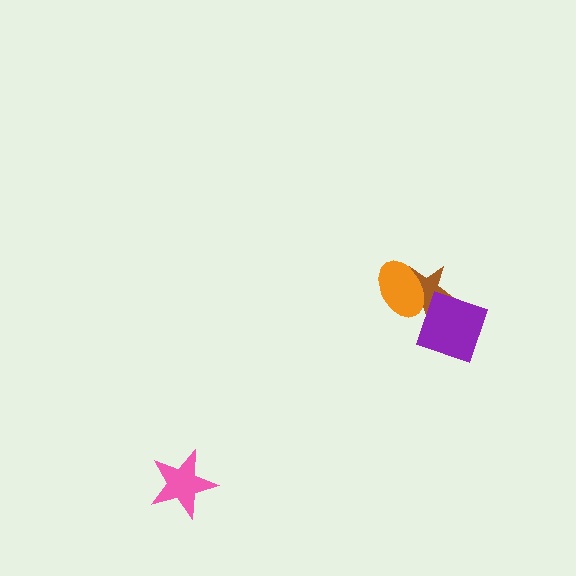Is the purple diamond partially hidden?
No, no other shape covers it.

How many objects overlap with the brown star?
2 objects overlap with the brown star.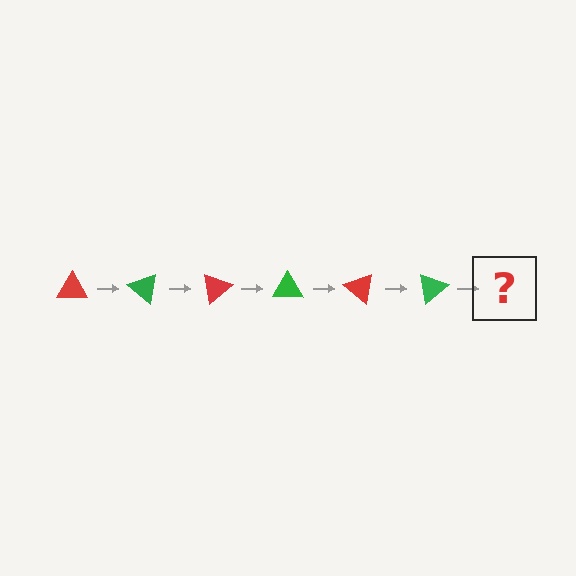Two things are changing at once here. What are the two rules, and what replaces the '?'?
The two rules are that it rotates 40 degrees each step and the color cycles through red and green. The '?' should be a red triangle, rotated 240 degrees from the start.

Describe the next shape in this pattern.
It should be a red triangle, rotated 240 degrees from the start.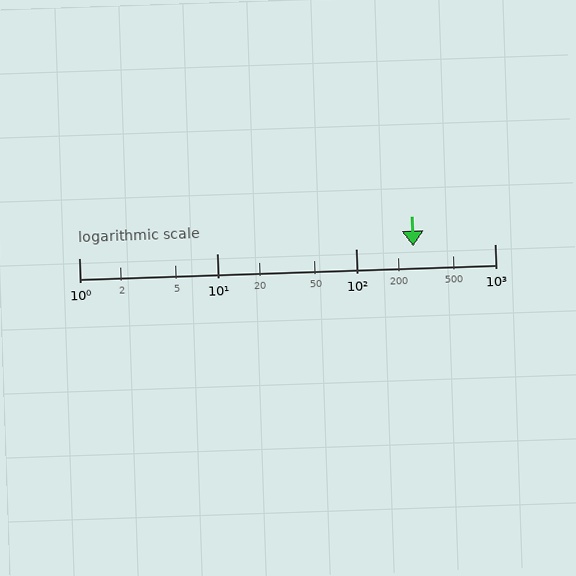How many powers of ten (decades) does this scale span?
The scale spans 3 decades, from 1 to 1000.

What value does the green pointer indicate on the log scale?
The pointer indicates approximately 260.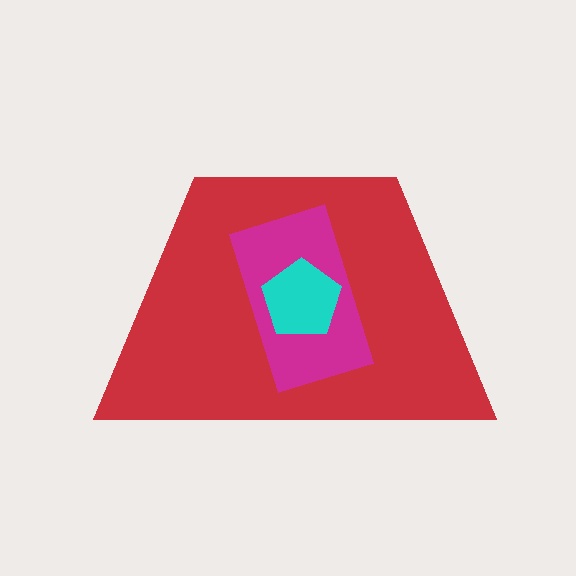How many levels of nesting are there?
3.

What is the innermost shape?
The cyan pentagon.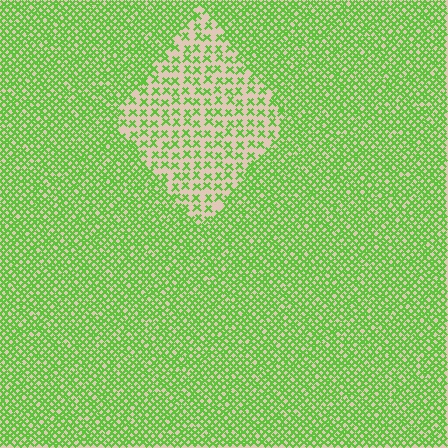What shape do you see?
I see a diamond.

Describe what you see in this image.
The image contains small lime elements arranged at two different densities. A diamond-shaped region is visible where the elements are less densely packed than the surrounding area.